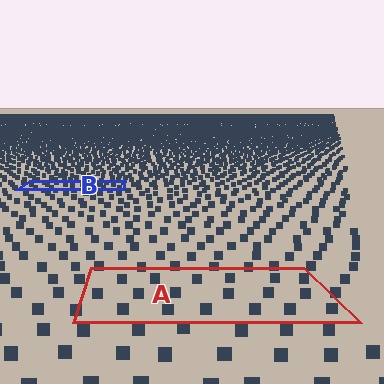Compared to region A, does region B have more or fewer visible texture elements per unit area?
Region B has more texture elements per unit area — they are packed more densely because it is farther away.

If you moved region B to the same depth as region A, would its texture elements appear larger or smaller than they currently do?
They would appear larger. At a closer depth, the same texture elements are projected at a bigger on-screen size.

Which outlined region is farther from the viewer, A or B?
Region B is farther from the viewer — the texture elements inside it appear smaller and more densely packed.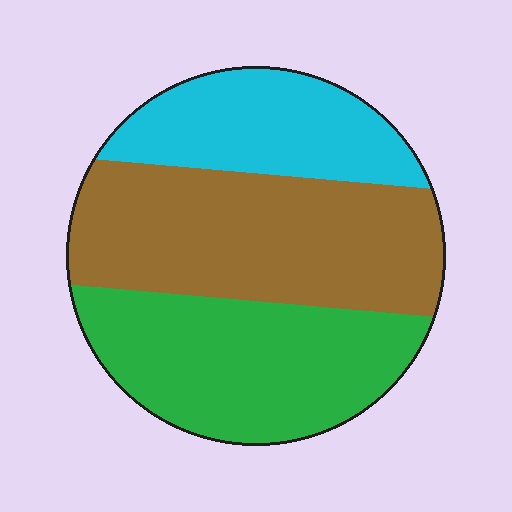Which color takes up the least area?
Cyan, at roughly 25%.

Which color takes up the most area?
Brown, at roughly 40%.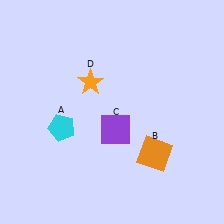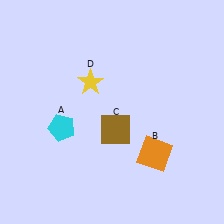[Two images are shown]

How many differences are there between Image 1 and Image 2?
There are 2 differences between the two images.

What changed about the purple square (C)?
In Image 1, C is purple. In Image 2, it changed to brown.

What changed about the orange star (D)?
In Image 1, D is orange. In Image 2, it changed to yellow.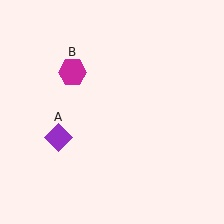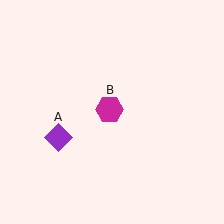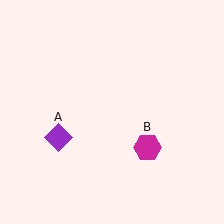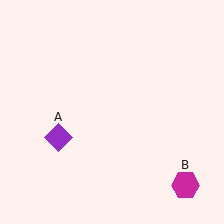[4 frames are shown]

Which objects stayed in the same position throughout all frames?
Purple diamond (object A) remained stationary.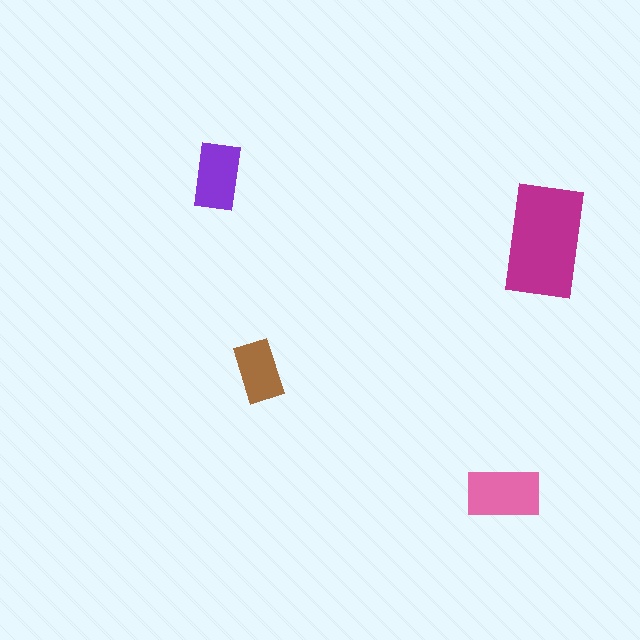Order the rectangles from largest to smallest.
the magenta one, the pink one, the purple one, the brown one.